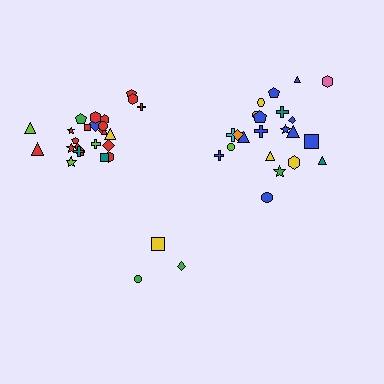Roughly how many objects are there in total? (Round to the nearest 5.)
Roughly 50 objects in total.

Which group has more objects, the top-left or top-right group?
The top-left group.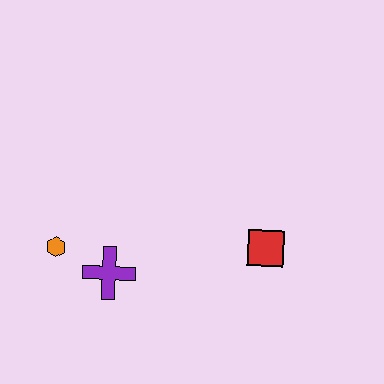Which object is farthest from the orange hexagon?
The red square is farthest from the orange hexagon.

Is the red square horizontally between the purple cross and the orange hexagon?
No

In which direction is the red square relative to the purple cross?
The red square is to the right of the purple cross.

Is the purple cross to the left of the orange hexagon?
No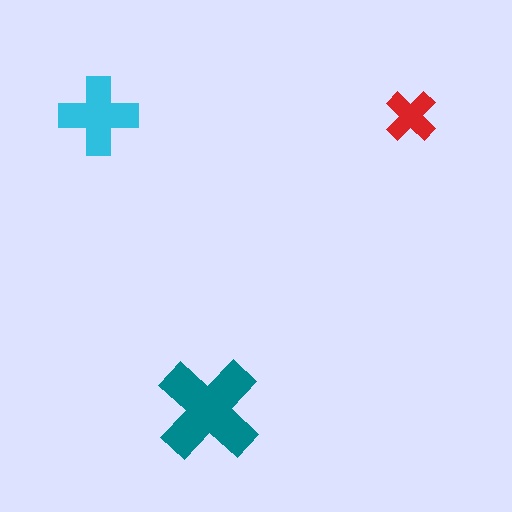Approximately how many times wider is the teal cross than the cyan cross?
About 1.5 times wider.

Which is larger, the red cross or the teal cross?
The teal one.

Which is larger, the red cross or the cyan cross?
The cyan one.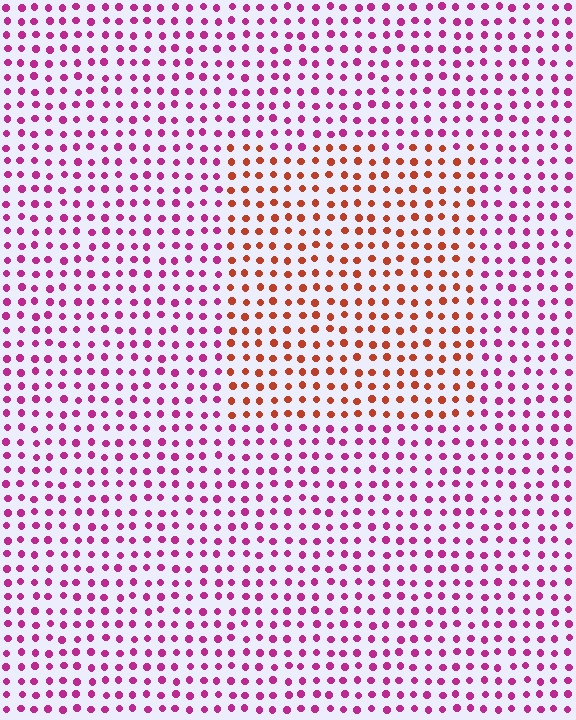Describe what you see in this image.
The image is filled with small magenta elements in a uniform arrangement. A rectangle-shaped region is visible where the elements are tinted to a slightly different hue, forming a subtle color boundary.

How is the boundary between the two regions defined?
The boundary is defined purely by a slight shift in hue (about 51 degrees). Spacing, size, and orientation are identical on both sides.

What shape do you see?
I see a rectangle.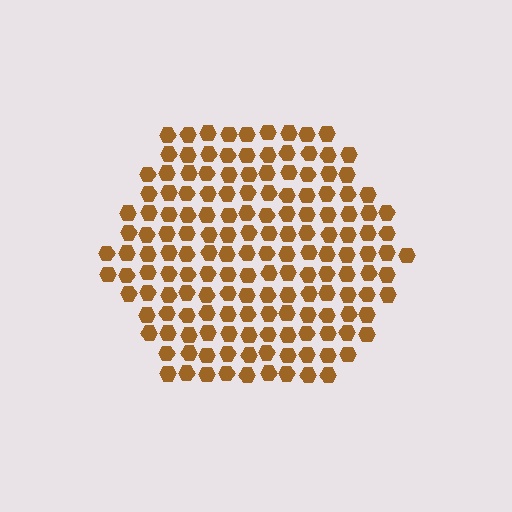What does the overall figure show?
The overall figure shows a hexagon.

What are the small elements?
The small elements are hexagons.